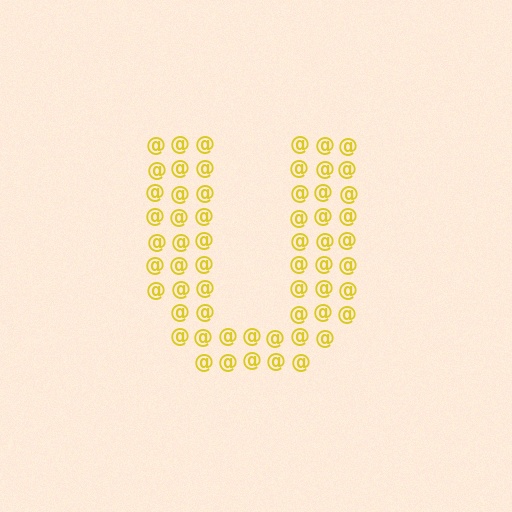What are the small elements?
The small elements are at signs.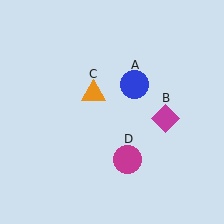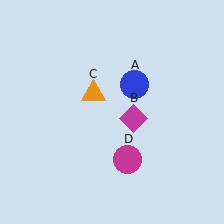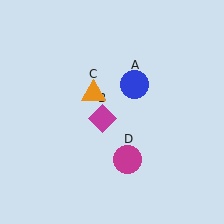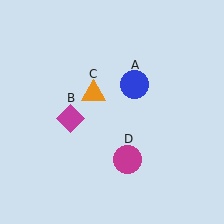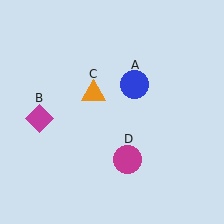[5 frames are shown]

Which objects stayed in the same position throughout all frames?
Blue circle (object A) and orange triangle (object C) and magenta circle (object D) remained stationary.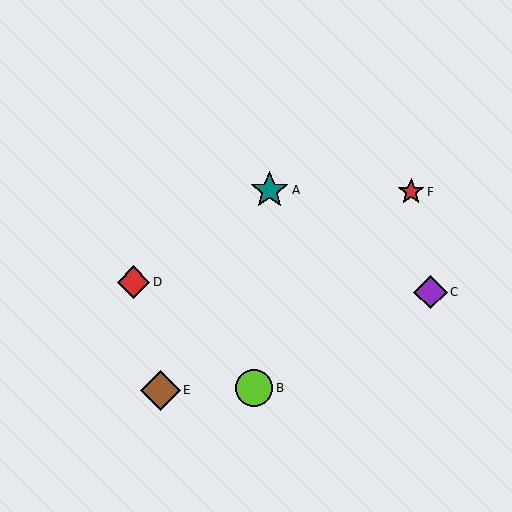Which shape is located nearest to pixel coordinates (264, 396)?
The lime circle (labeled B) at (254, 388) is nearest to that location.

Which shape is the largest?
The brown diamond (labeled E) is the largest.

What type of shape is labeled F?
Shape F is a red star.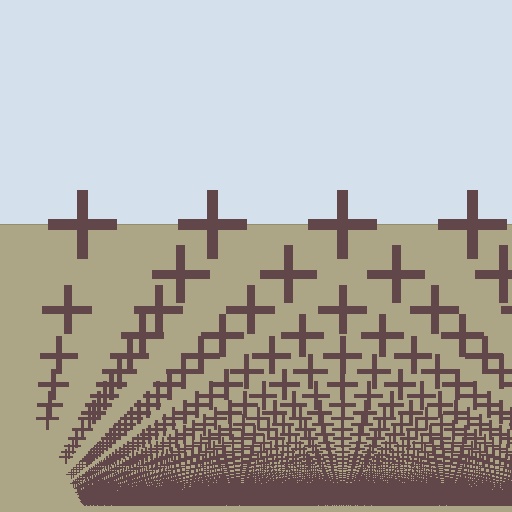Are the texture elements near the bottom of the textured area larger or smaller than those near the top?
Smaller. The gradient is inverted — elements near the bottom are smaller and denser.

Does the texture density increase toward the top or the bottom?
Density increases toward the bottom.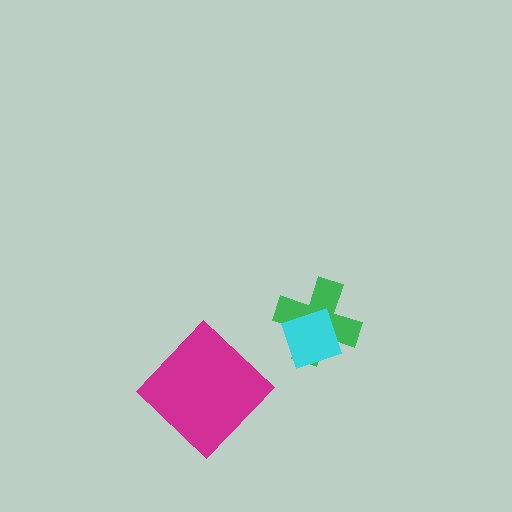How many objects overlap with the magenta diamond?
0 objects overlap with the magenta diamond.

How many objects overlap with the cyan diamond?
1 object overlaps with the cyan diamond.